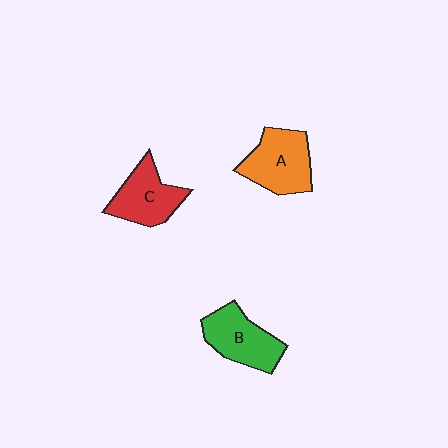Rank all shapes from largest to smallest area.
From largest to smallest: A (orange), B (green), C (red).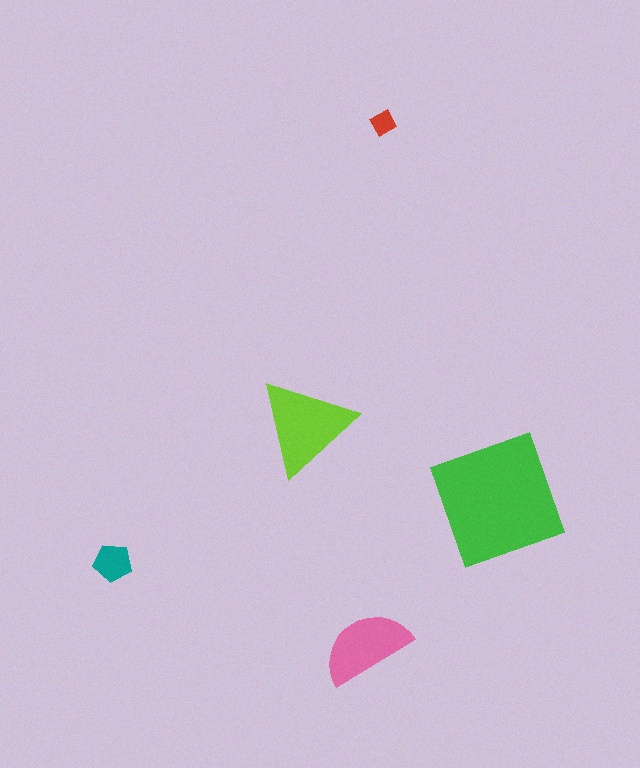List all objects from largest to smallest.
The green square, the lime triangle, the pink semicircle, the teal pentagon, the red diamond.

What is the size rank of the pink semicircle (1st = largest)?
3rd.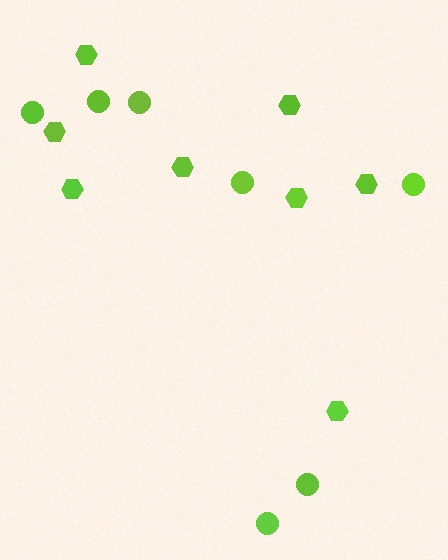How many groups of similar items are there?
There are 2 groups: one group of circles (7) and one group of hexagons (8).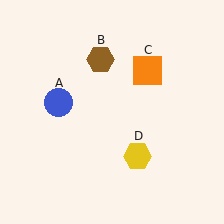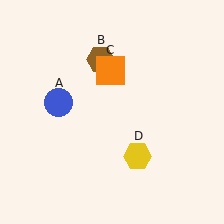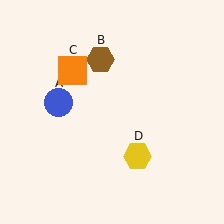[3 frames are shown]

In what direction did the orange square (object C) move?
The orange square (object C) moved left.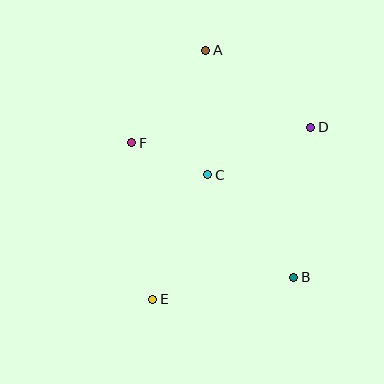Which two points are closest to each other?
Points C and F are closest to each other.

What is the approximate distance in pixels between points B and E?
The distance between B and E is approximately 143 pixels.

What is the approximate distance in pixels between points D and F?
The distance between D and F is approximately 179 pixels.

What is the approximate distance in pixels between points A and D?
The distance between A and D is approximately 130 pixels.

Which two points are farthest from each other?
Points A and E are farthest from each other.